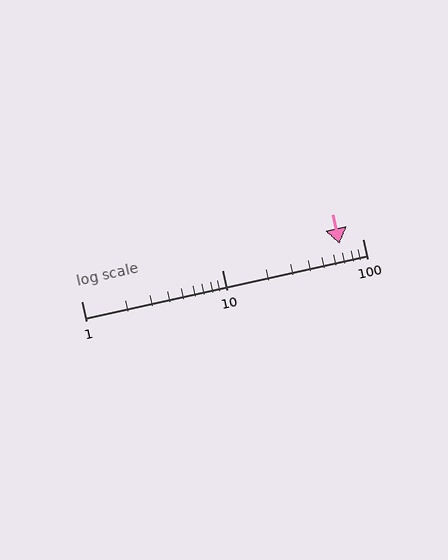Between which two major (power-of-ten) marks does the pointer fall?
The pointer is between 10 and 100.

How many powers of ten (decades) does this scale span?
The scale spans 2 decades, from 1 to 100.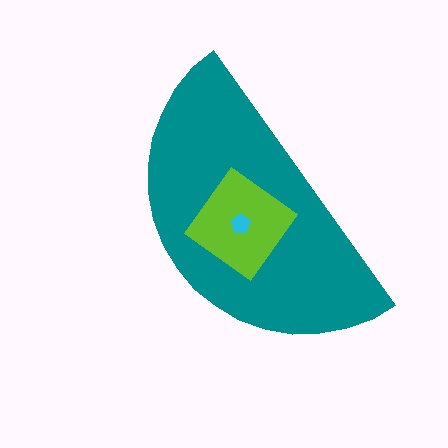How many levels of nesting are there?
3.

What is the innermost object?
The cyan pentagon.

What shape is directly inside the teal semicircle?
The lime diamond.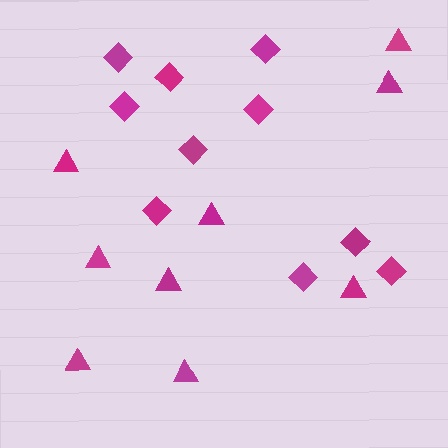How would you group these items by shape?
There are 2 groups: one group of triangles (9) and one group of diamonds (10).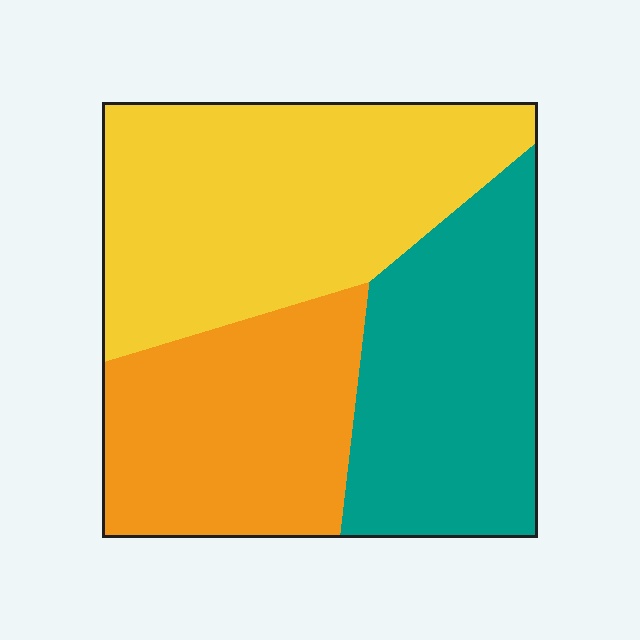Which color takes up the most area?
Yellow, at roughly 40%.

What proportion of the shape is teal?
Teal covers about 30% of the shape.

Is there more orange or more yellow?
Yellow.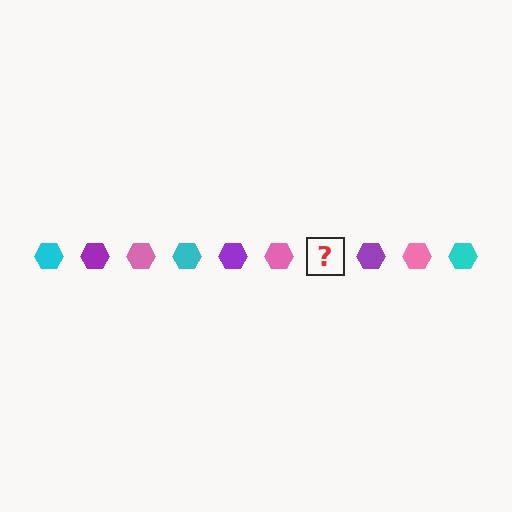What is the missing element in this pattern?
The missing element is a cyan hexagon.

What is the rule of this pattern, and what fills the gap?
The rule is that the pattern cycles through cyan, purple, pink hexagons. The gap should be filled with a cyan hexagon.